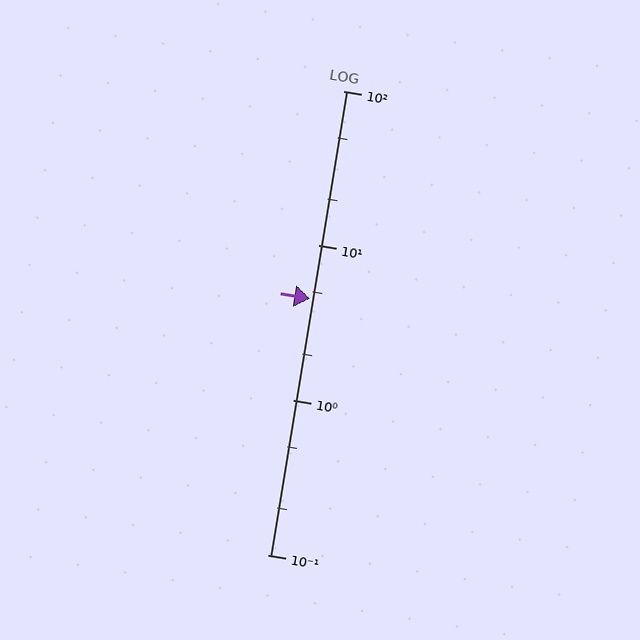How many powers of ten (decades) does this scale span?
The scale spans 3 decades, from 0.1 to 100.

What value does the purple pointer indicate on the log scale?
The pointer indicates approximately 4.5.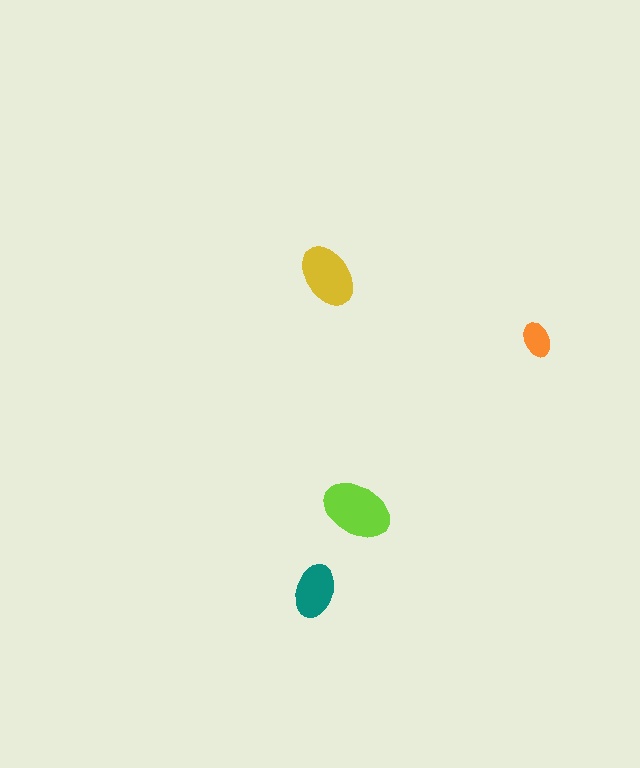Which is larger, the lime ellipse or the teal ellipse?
The lime one.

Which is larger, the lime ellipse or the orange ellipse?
The lime one.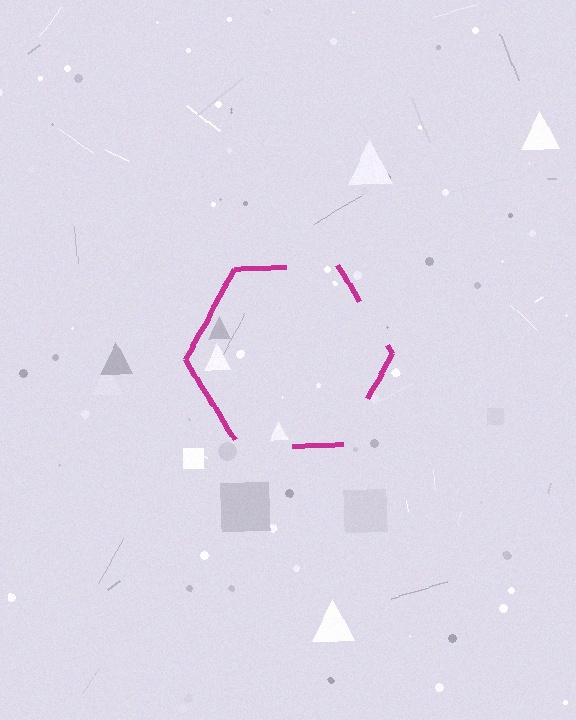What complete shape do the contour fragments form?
The contour fragments form a hexagon.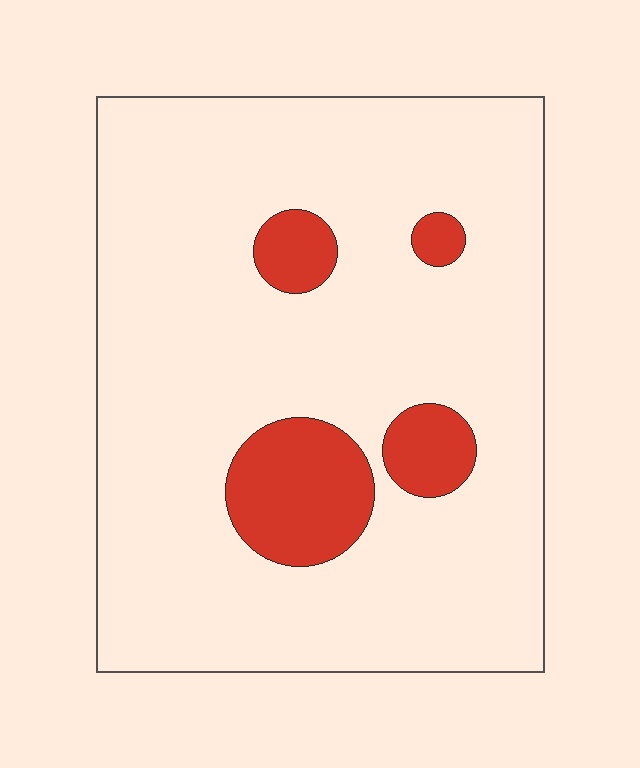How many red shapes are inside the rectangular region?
4.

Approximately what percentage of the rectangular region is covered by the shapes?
Approximately 15%.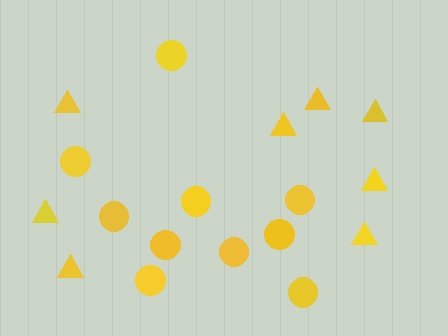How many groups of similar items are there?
There are 2 groups: one group of circles (10) and one group of triangles (8).